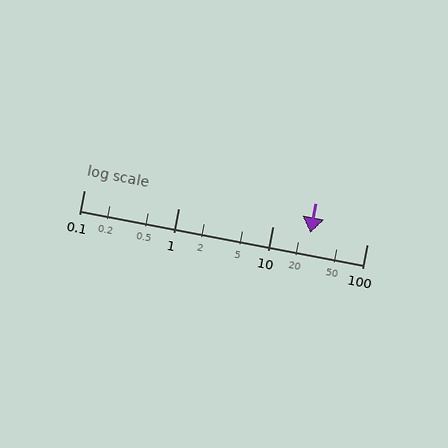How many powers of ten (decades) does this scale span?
The scale spans 3 decades, from 0.1 to 100.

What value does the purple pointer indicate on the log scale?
The pointer indicates approximately 25.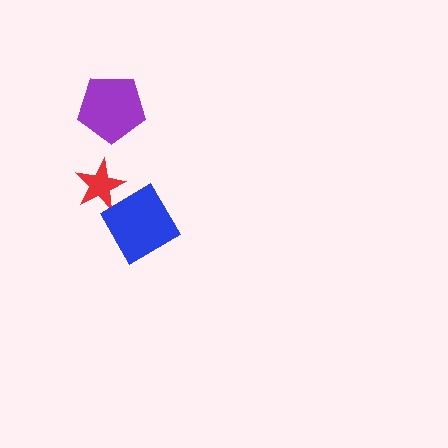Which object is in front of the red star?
The blue diamond is in front of the red star.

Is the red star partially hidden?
Yes, it is partially covered by another shape.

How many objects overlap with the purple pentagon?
0 objects overlap with the purple pentagon.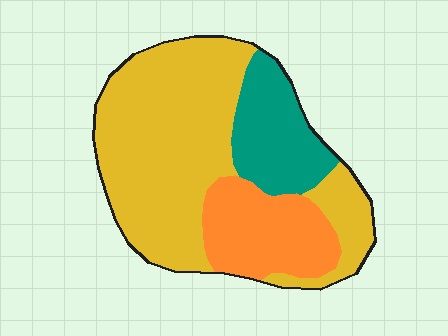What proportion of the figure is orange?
Orange takes up between a sixth and a third of the figure.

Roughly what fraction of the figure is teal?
Teal takes up about one fifth (1/5) of the figure.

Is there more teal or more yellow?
Yellow.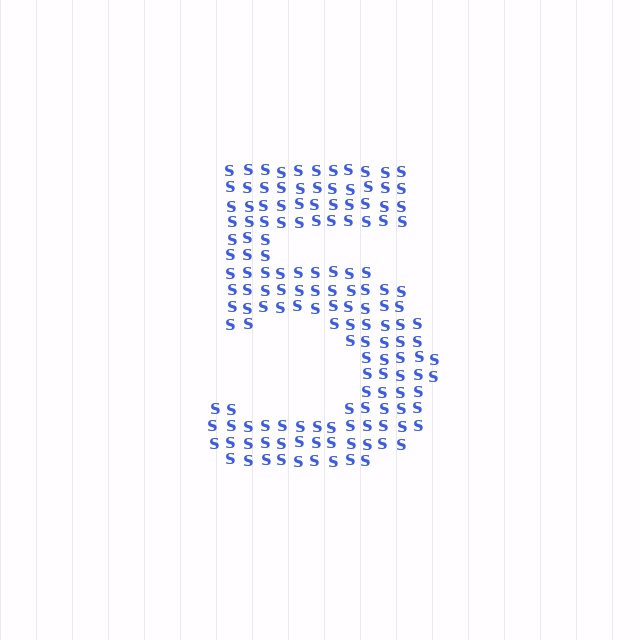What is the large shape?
The large shape is the digit 5.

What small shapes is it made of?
It is made of small letter S's.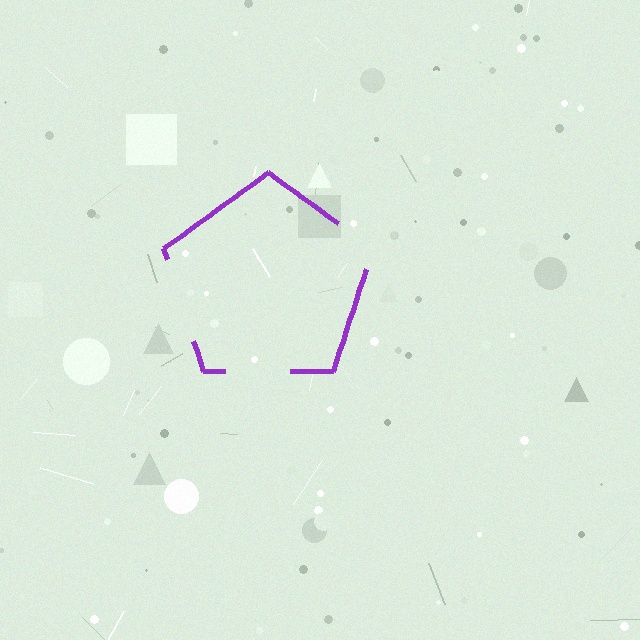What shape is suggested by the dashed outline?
The dashed outline suggests a pentagon.